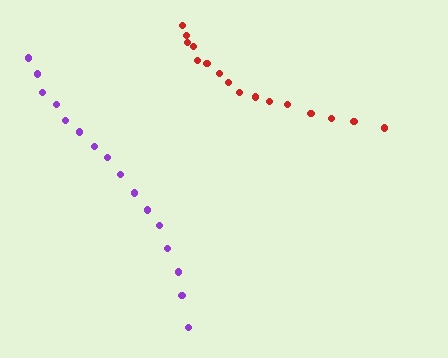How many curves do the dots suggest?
There are 2 distinct paths.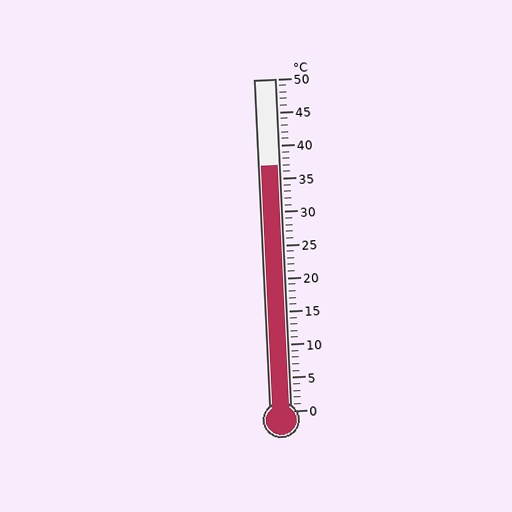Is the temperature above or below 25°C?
The temperature is above 25°C.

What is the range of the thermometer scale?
The thermometer scale ranges from 0°C to 50°C.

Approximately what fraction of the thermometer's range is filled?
The thermometer is filled to approximately 75% of its range.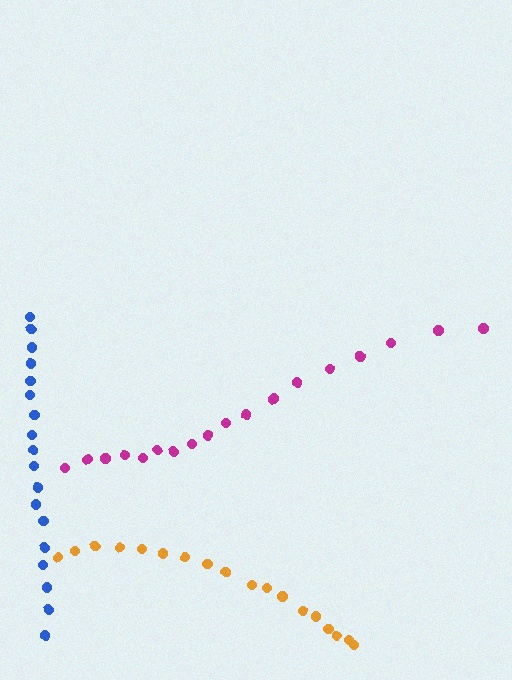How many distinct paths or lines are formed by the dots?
There are 3 distinct paths.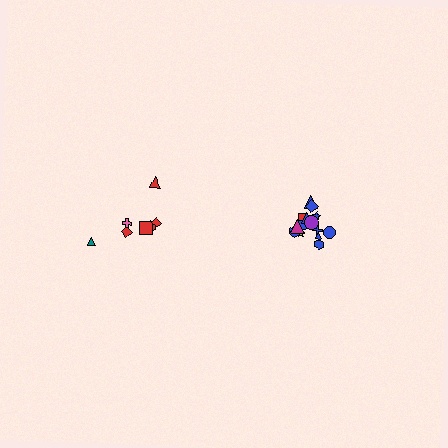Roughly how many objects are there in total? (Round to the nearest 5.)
Roughly 20 objects in total.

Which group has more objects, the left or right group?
The right group.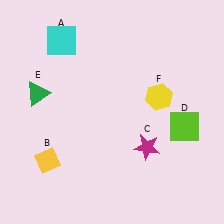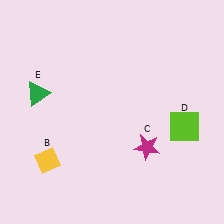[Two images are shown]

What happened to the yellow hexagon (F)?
The yellow hexagon (F) was removed in Image 2. It was in the top-right area of Image 1.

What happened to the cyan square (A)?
The cyan square (A) was removed in Image 2. It was in the top-left area of Image 1.